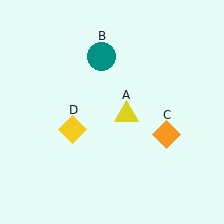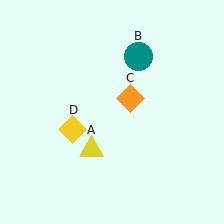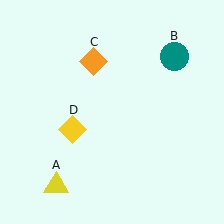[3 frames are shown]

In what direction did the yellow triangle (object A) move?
The yellow triangle (object A) moved down and to the left.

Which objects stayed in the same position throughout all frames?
Yellow diamond (object D) remained stationary.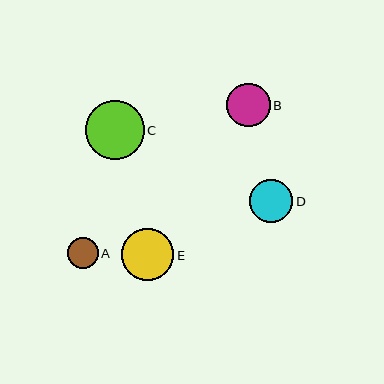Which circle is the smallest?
Circle A is the smallest with a size of approximately 31 pixels.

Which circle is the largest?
Circle C is the largest with a size of approximately 59 pixels.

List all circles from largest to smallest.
From largest to smallest: C, E, B, D, A.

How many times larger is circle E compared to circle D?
Circle E is approximately 1.2 times the size of circle D.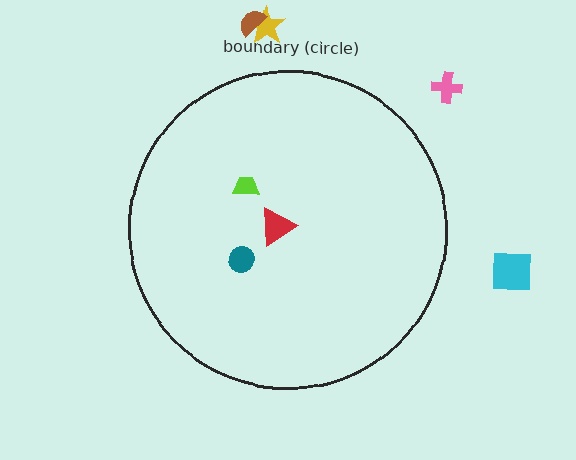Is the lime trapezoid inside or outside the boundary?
Inside.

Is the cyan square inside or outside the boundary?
Outside.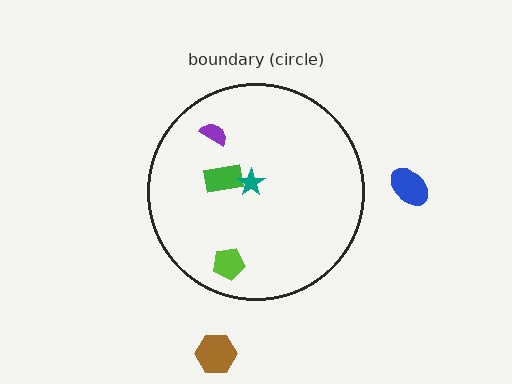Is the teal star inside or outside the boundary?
Inside.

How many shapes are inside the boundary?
4 inside, 2 outside.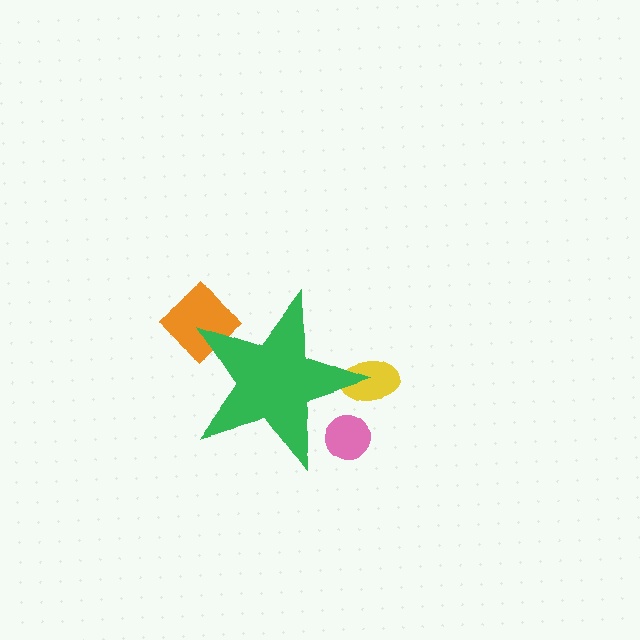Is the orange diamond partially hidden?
Yes, the orange diamond is partially hidden behind the green star.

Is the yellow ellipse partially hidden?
Yes, the yellow ellipse is partially hidden behind the green star.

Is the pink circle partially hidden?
Yes, the pink circle is partially hidden behind the green star.